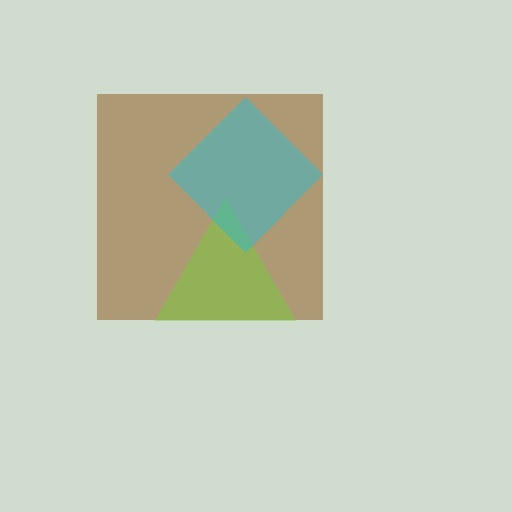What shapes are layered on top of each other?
The layered shapes are: a brown square, a lime triangle, a cyan diamond.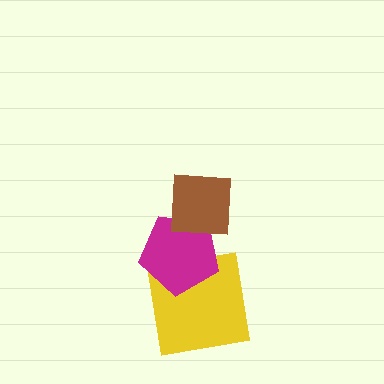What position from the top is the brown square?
The brown square is 1st from the top.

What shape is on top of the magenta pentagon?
The brown square is on top of the magenta pentagon.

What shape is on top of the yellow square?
The magenta pentagon is on top of the yellow square.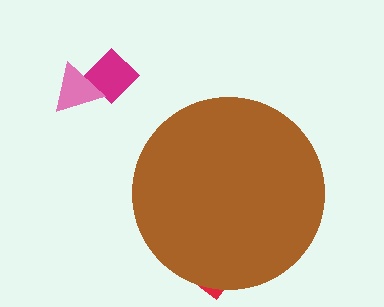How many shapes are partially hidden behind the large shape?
2 shapes are partially hidden.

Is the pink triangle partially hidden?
No, the pink triangle is fully visible.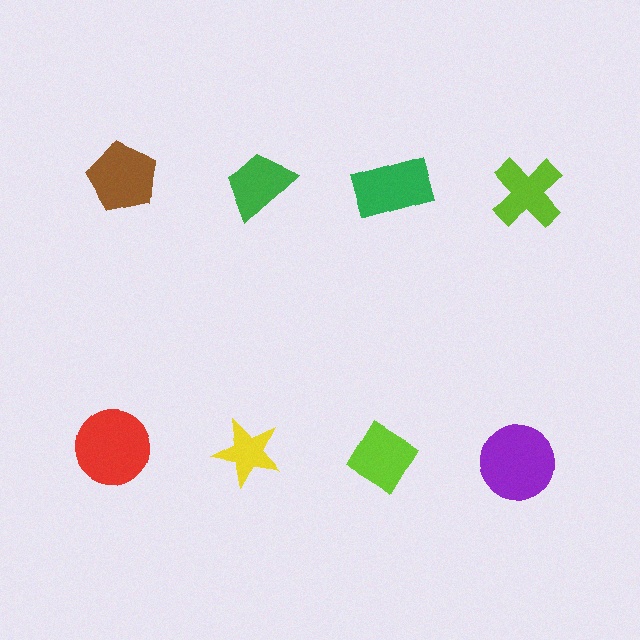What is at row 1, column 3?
A green rectangle.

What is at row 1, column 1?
A brown pentagon.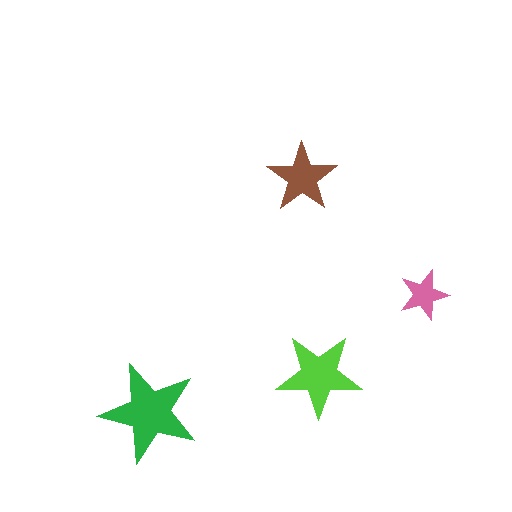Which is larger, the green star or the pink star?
The green one.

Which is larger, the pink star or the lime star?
The lime one.